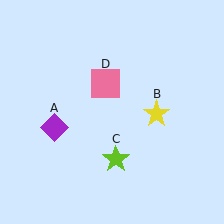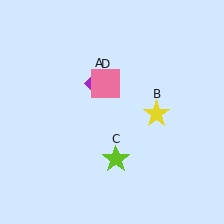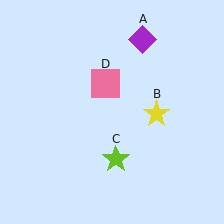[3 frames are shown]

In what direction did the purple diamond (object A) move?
The purple diamond (object A) moved up and to the right.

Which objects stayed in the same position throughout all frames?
Yellow star (object B) and lime star (object C) and pink square (object D) remained stationary.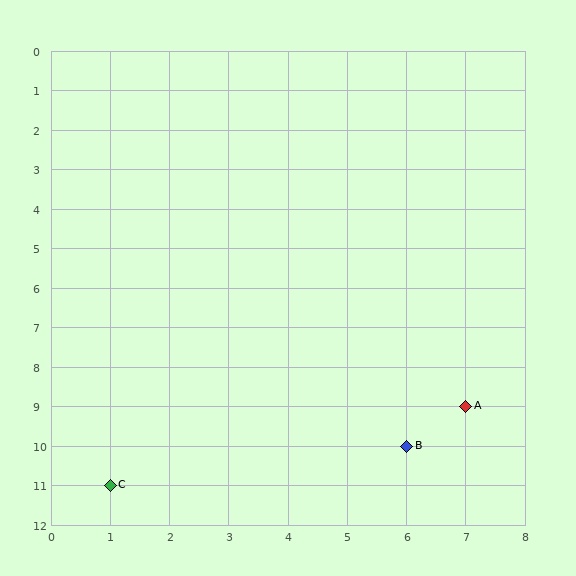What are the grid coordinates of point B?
Point B is at grid coordinates (6, 10).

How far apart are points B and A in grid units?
Points B and A are 1 column and 1 row apart (about 1.4 grid units diagonally).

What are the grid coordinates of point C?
Point C is at grid coordinates (1, 11).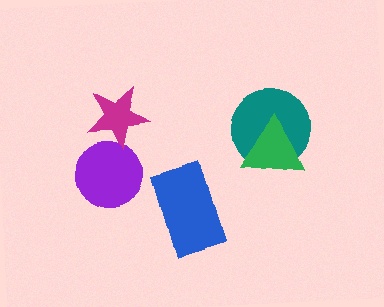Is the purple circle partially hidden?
Yes, it is partially covered by another shape.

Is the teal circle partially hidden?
Yes, it is partially covered by another shape.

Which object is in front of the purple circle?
The magenta star is in front of the purple circle.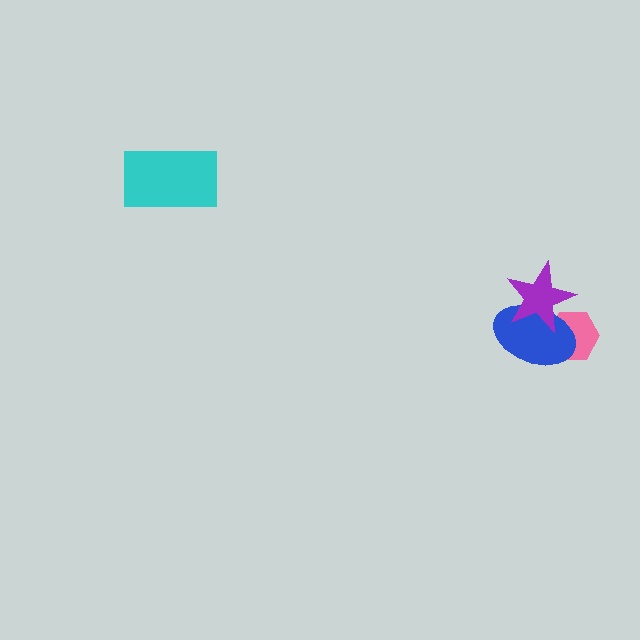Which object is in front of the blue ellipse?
The purple star is in front of the blue ellipse.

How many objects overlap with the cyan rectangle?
0 objects overlap with the cyan rectangle.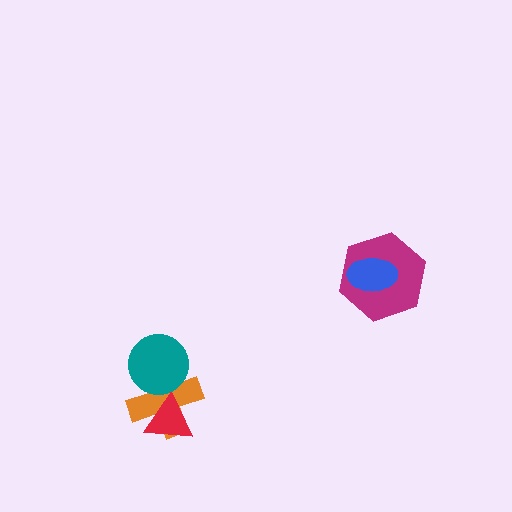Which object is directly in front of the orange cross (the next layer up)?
The red triangle is directly in front of the orange cross.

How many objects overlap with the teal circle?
1 object overlaps with the teal circle.